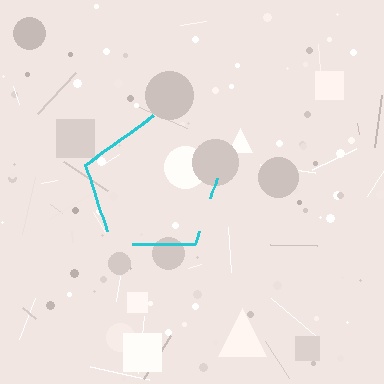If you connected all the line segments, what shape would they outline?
They would outline a pentagon.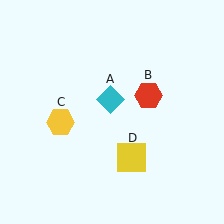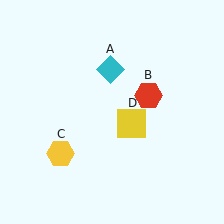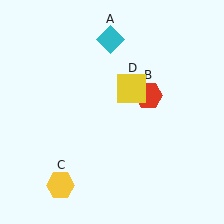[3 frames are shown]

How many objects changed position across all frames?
3 objects changed position: cyan diamond (object A), yellow hexagon (object C), yellow square (object D).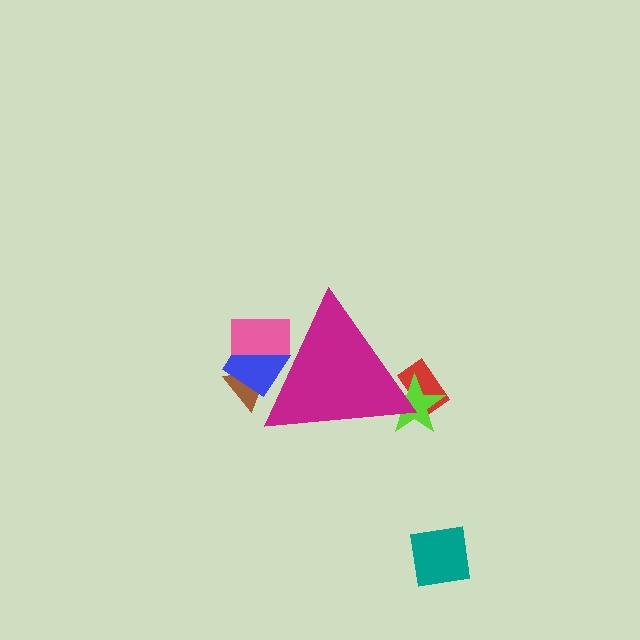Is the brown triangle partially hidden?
Yes, the brown triangle is partially hidden behind the magenta triangle.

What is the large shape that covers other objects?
A magenta triangle.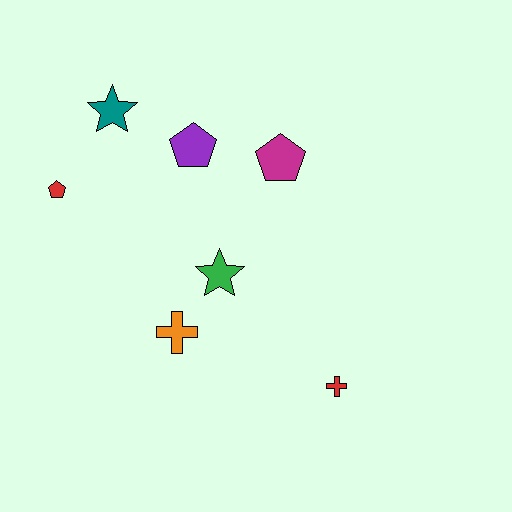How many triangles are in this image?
There are no triangles.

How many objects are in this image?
There are 7 objects.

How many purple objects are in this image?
There is 1 purple object.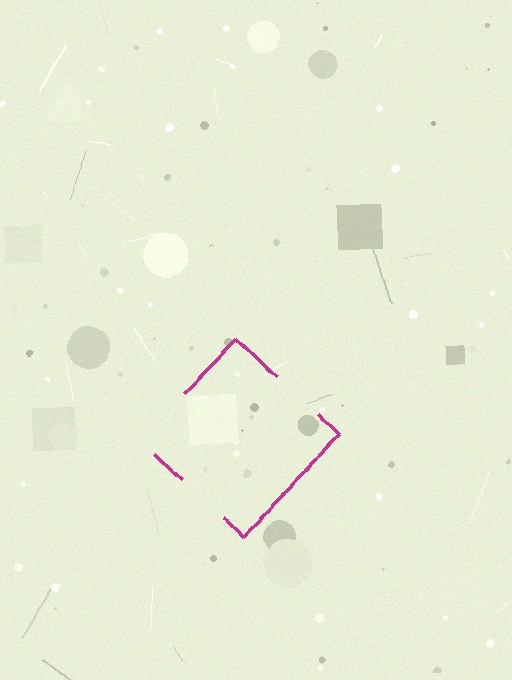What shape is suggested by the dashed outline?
The dashed outline suggests a diamond.